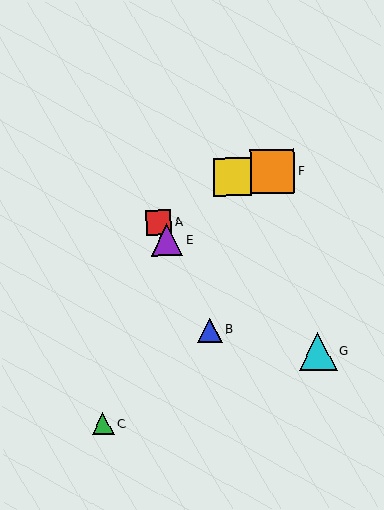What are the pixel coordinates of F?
Object F is at (272, 171).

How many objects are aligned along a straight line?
3 objects (A, B, E) are aligned along a straight line.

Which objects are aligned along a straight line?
Objects A, B, E are aligned along a straight line.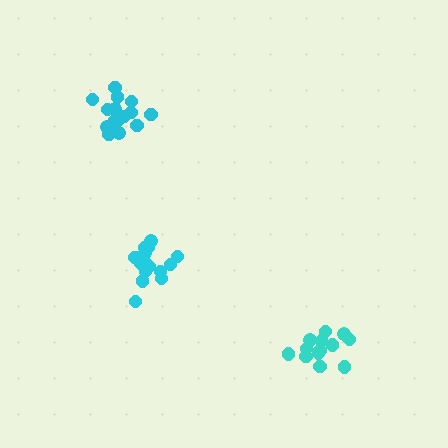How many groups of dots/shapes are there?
There are 3 groups.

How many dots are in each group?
Group 1: 15 dots, Group 2: 13 dots, Group 3: 15 dots (43 total).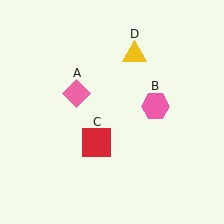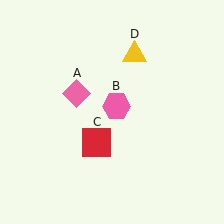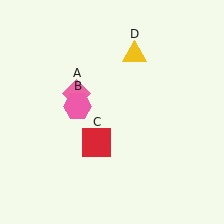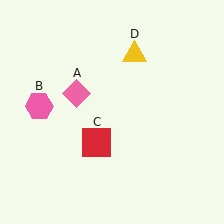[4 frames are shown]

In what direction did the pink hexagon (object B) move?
The pink hexagon (object B) moved left.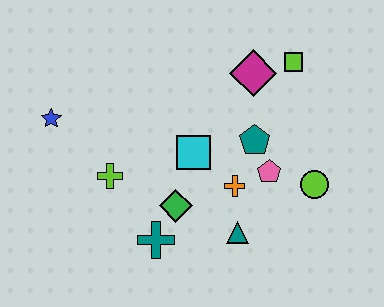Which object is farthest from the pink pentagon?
The blue star is farthest from the pink pentagon.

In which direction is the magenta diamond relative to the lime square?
The magenta diamond is to the left of the lime square.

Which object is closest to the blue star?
The lime cross is closest to the blue star.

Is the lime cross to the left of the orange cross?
Yes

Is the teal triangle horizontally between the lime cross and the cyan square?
No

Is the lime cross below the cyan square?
Yes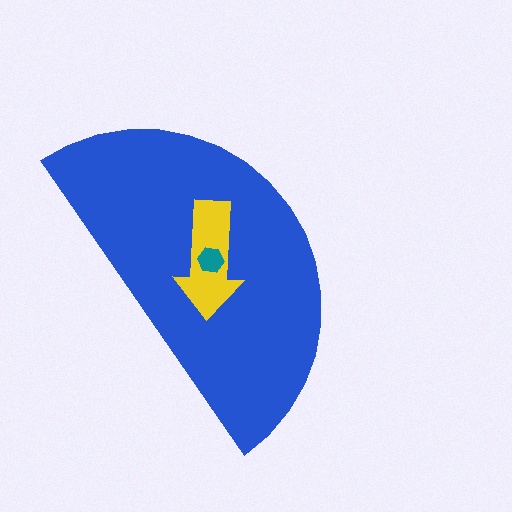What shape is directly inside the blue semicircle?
The yellow arrow.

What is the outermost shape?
The blue semicircle.